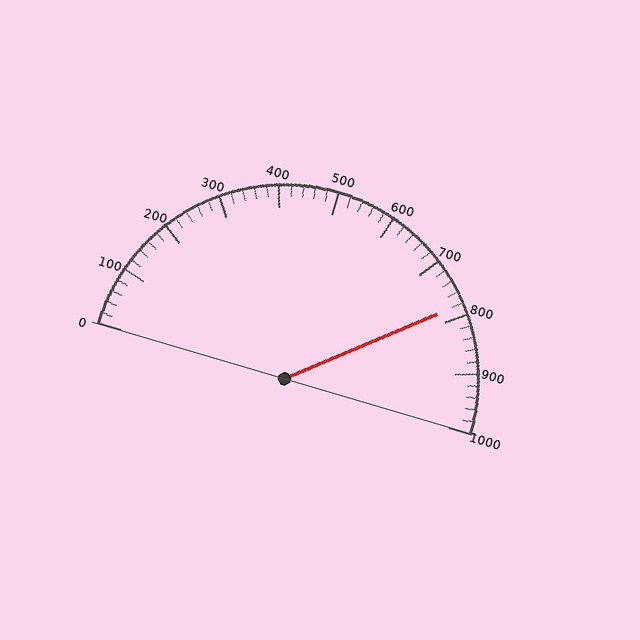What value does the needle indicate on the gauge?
The needle indicates approximately 780.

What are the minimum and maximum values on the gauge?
The gauge ranges from 0 to 1000.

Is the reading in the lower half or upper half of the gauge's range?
The reading is in the upper half of the range (0 to 1000).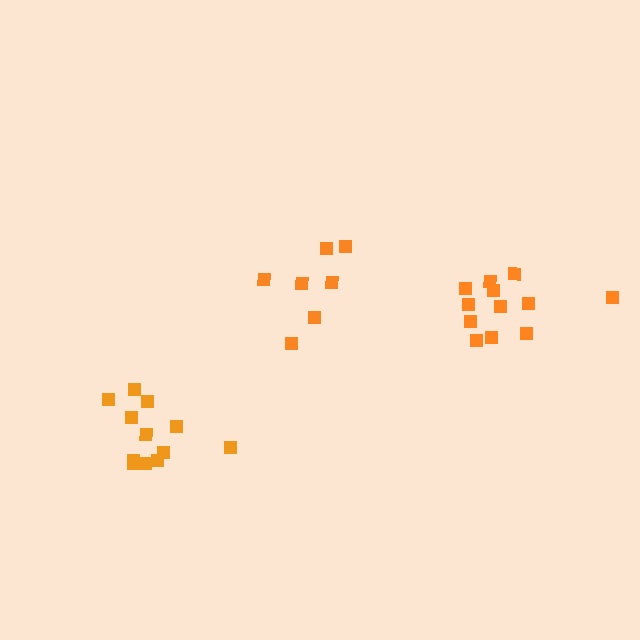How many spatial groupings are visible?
There are 3 spatial groupings.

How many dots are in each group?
Group 1: 12 dots, Group 2: 7 dots, Group 3: 12 dots (31 total).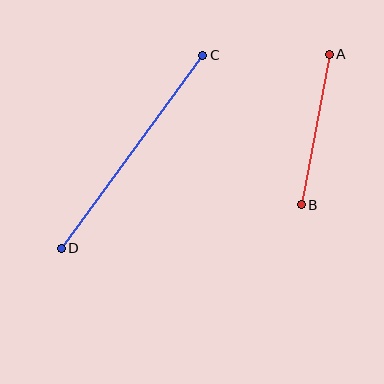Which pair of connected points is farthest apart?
Points C and D are farthest apart.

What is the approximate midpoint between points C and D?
The midpoint is at approximately (132, 152) pixels.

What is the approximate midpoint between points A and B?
The midpoint is at approximately (315, 129) pixels.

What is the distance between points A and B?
The distance is approximately 153 pixels.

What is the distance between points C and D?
The distance is approximately 239 pixels.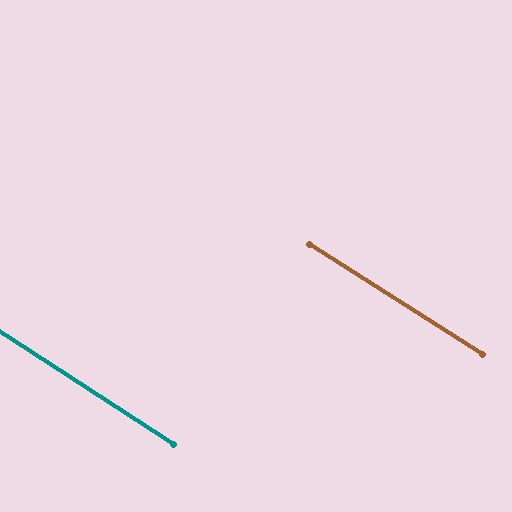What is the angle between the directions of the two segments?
Approximately 1 degree.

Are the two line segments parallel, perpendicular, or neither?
Parallel — their directions differ by only 0.6°.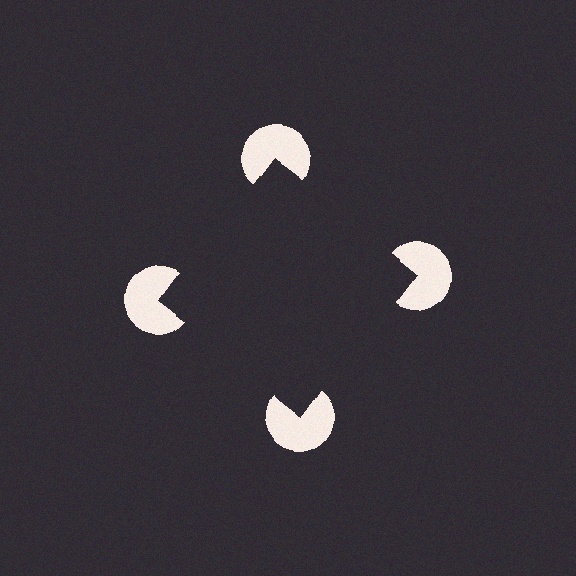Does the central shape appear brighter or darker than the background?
It typically appears slightly darker than the background, even though no actual brightness change is drawn.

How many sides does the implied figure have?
4 sides.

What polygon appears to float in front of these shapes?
An illusory square — its edges are inferred from the aligned wedge cuts in the pac-man discs, not physically drawn.